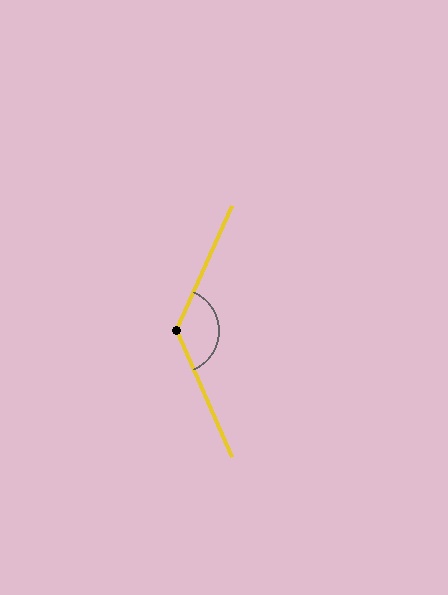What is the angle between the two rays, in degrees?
Approximately 132 degrees.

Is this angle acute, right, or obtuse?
It is obtuse.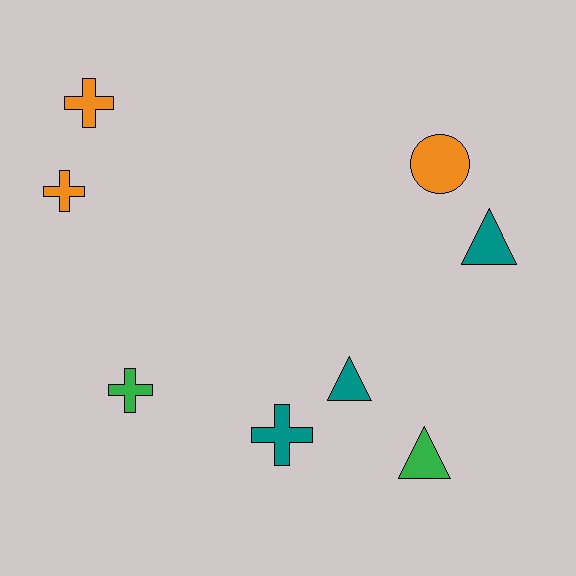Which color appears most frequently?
Orange, with 3 objects.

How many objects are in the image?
There are 8 objects.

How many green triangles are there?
There is 1 green triangle.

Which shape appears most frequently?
Cross, with 4 objects.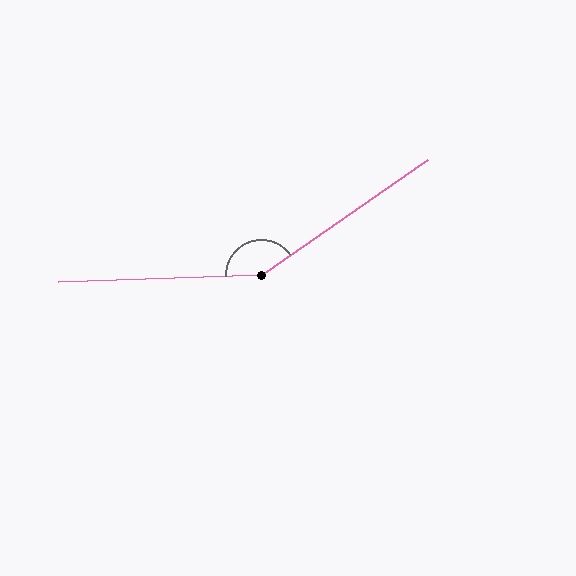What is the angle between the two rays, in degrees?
Approximately 147 degrees.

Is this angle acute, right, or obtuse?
It is obtuse.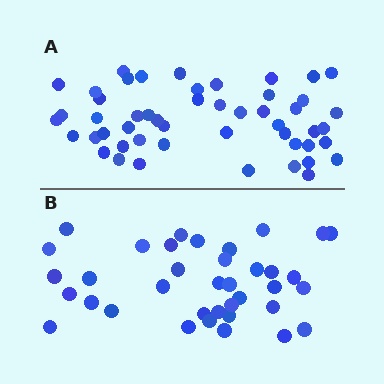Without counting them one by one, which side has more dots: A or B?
Region A (the top region) has more dots.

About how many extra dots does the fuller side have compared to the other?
Region A has approximately 15 more dots than region B.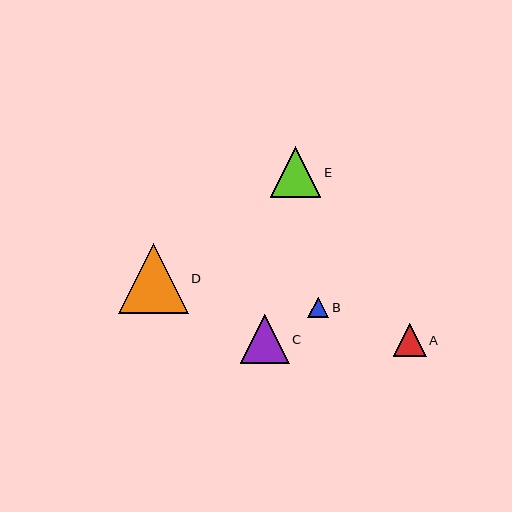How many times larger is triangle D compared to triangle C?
Triangle D is approximately 1.4 times the size of triangle C.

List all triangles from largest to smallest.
From largest to smallest: D, E, C, A, B.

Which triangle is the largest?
Triangle D is the largest with a size of approximately 70 pixels.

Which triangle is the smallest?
Triangle B is the smallest with a size of approximately 21 pixels.